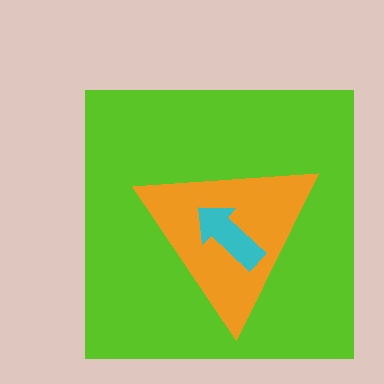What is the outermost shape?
The lime square.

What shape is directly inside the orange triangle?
The cyan arrow.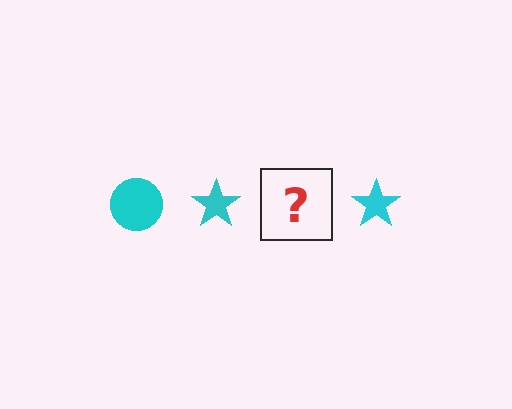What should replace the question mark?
The question mark should be replaced with a cyan circle.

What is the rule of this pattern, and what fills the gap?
The rule is that the pattern cycles through circle, star shapes in cyan. The gap should be filled with a cyan circle.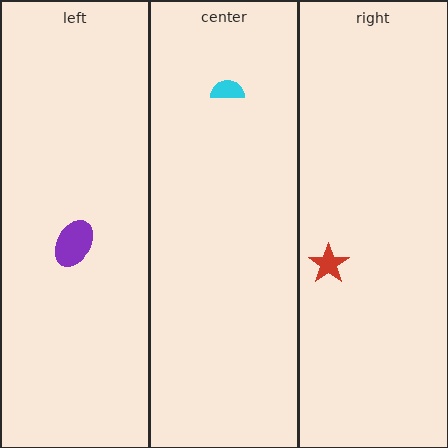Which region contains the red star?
The right region.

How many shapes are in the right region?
1.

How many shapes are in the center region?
1.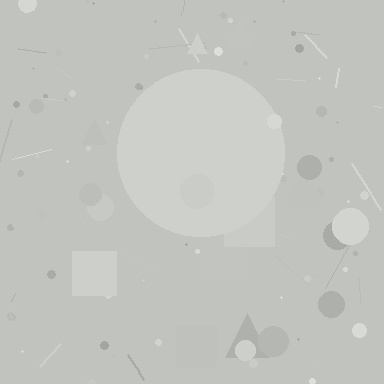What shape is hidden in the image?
A circle is hidden in the image.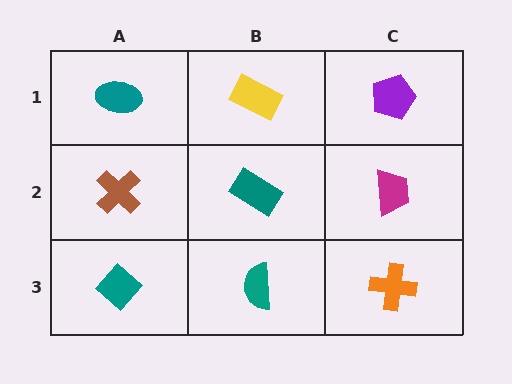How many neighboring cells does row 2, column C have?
3.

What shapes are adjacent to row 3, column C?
A magenta trapezoid (row 2, column C), a teal semicircle (row 3, column B).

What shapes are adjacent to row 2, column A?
A teal ellipse (row 1, column A), a teal diamond (row 3, column A), a teal rectangle (row 2, column B).